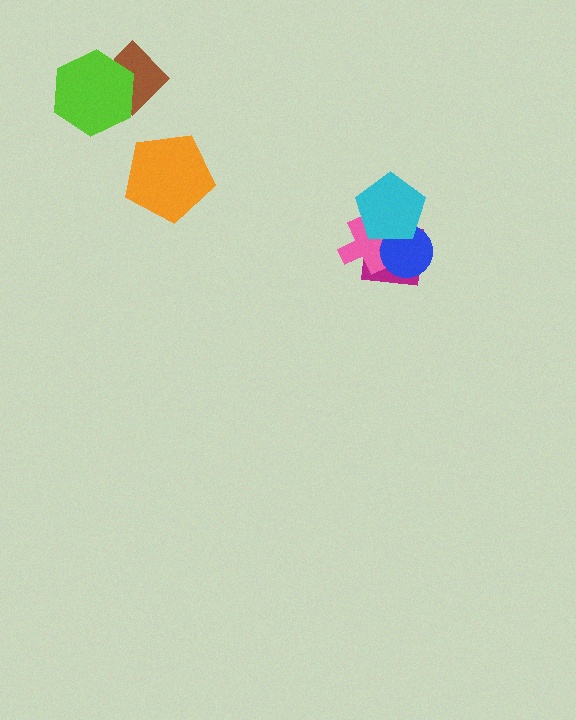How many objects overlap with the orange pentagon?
0 objects overlap with the orange pentagon.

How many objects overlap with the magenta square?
3 objects overlap with the magenta square.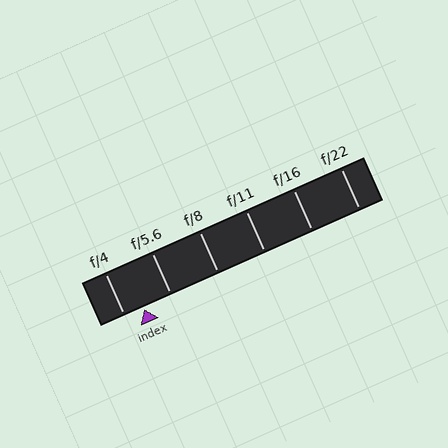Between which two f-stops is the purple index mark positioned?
The index mark is between f/4 and f/5.6.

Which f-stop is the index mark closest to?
The index mark is closest to f/4.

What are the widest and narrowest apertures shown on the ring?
The widest aperture shown is f/4 and the narrowest is f/22.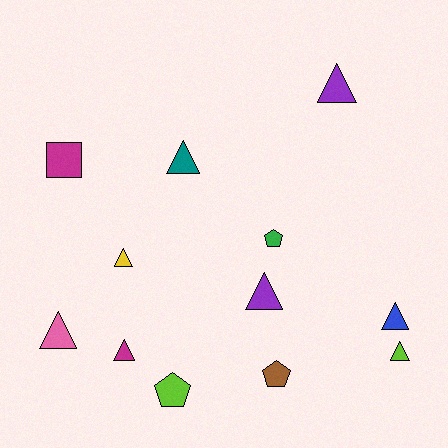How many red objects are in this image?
There are no red objects.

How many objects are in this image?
There are 12 objects.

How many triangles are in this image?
There are 8 triangles.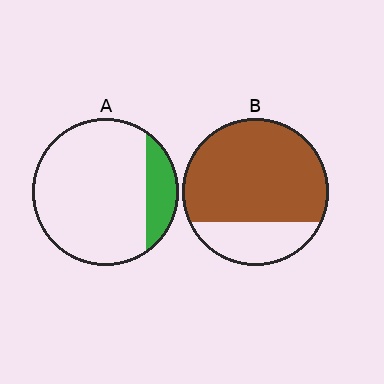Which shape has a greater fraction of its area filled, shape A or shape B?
Shape B.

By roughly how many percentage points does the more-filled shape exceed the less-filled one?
By roughly 60 percentage points (B over A).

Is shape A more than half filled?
No.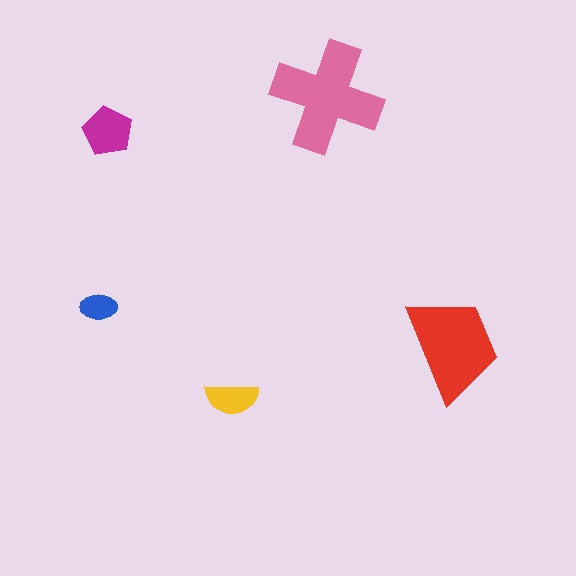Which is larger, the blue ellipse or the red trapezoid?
The red trapezoid.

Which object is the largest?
The pink cross.